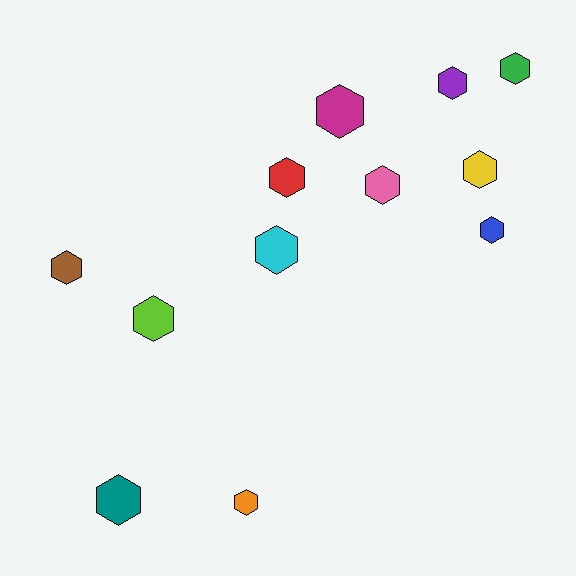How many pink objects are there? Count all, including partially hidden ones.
There is 1 pink object.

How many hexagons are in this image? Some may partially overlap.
There are 12 hexagons.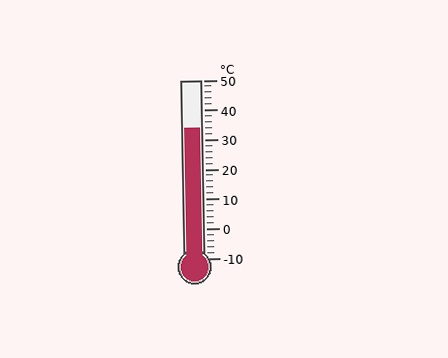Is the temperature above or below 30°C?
The temperature is above 30°C.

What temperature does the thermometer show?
The thermometer shows approximately 34°C.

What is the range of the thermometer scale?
The thermometer scale ranges from -10°C to 50°C.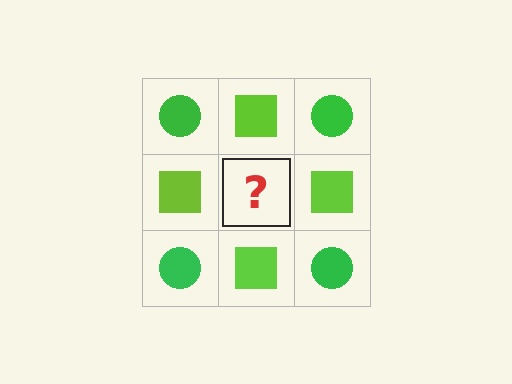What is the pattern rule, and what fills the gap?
The rule is that it alternates green circle and lime square in a checkerboard pattern. The gap should be filled with a green circle.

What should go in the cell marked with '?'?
The missing cell should contain a green circle.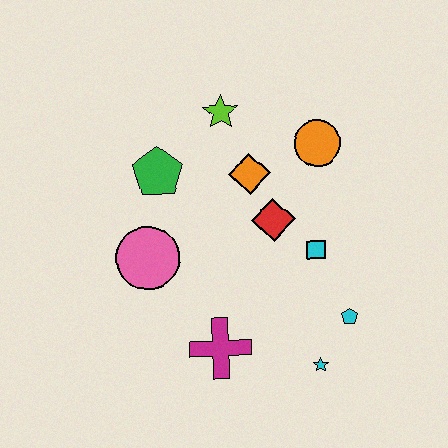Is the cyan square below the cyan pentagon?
No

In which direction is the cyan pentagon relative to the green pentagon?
The cyan pentagon is to the right of the green pentagon.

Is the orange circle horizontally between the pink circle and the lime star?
No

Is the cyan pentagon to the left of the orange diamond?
No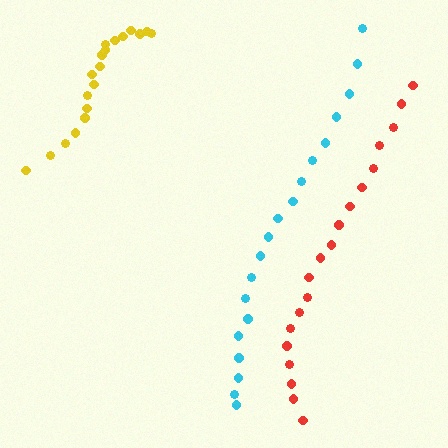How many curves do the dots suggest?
There are 3 distinct paths.